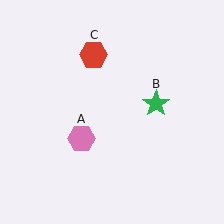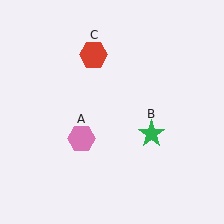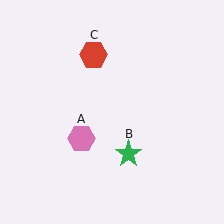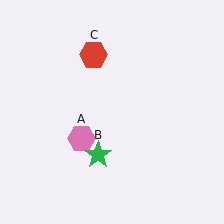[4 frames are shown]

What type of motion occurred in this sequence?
The green star (object B) rotated clockwise around the center of the scene.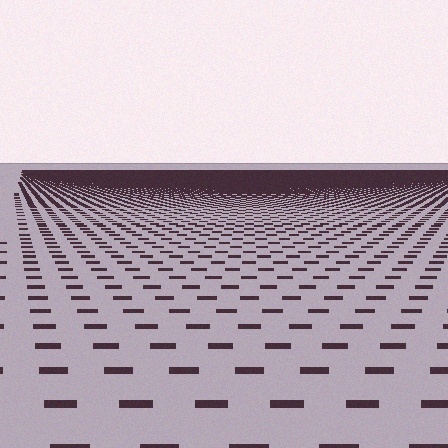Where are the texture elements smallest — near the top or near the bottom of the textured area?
Near the top.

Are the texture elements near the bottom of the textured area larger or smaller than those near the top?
Larger. Near the bottom, elements are closer to the viewer and appear at a bigger on-screen size.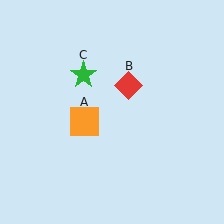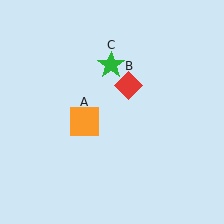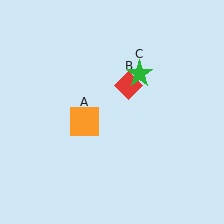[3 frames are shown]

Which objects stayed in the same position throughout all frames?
Orange square (object A) and red diamond (object B) remained stationary.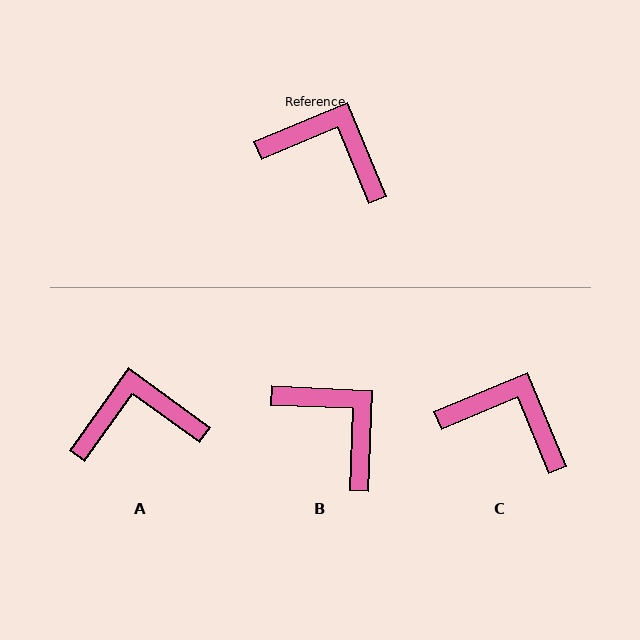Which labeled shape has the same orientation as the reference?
C.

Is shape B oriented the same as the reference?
No, it is off by about 25 degrees.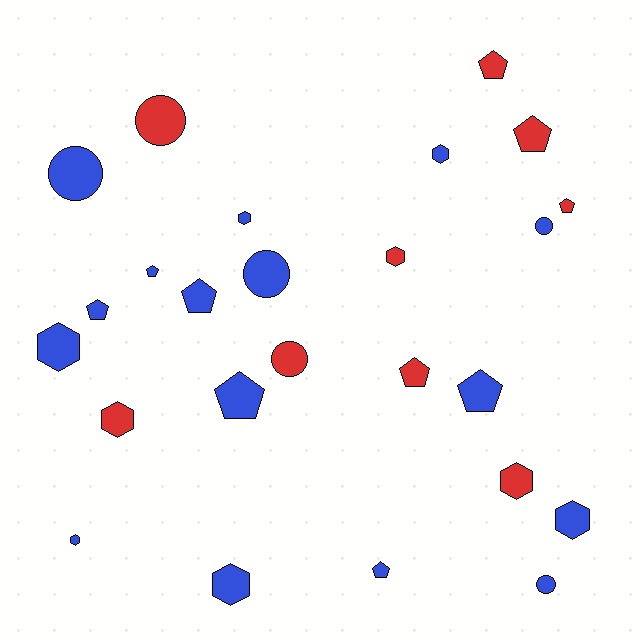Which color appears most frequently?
Blue, with 16 objects.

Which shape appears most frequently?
Pentagon, with 10 objects.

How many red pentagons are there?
There are 4 red pentagons.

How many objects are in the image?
There are 25 objects.